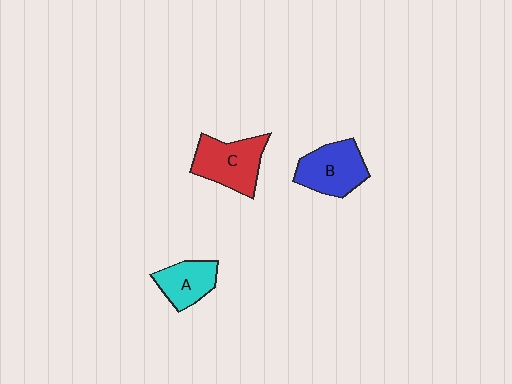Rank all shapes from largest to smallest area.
From largest to smallest: C (red), B (blue), A (cyan).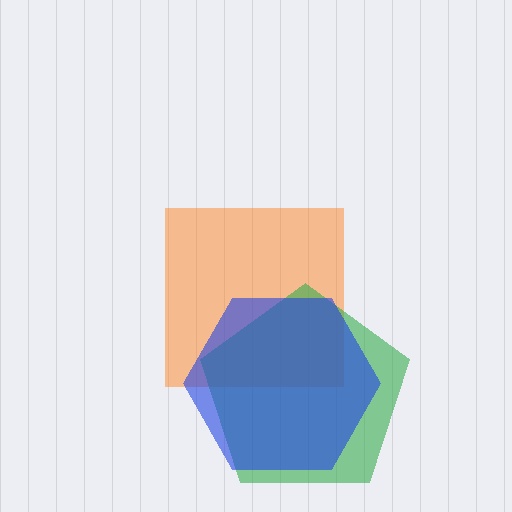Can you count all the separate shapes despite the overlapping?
Yes, there are 3 separate shapes.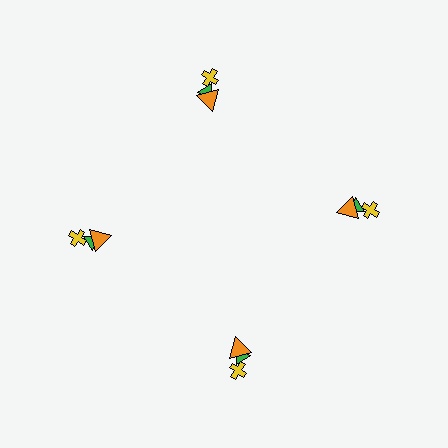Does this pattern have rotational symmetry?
Yes, this pattern has 4-fold rotational symmetry. It looks the same after rotating 90 degrees around the center.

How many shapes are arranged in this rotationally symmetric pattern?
There are 12 shapes, arranged in 4 groups of 3.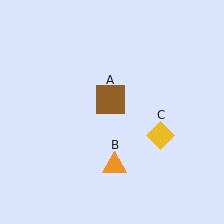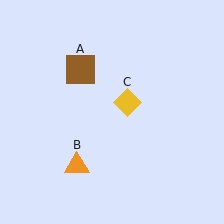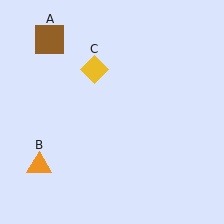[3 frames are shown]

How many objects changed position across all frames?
3 objects changed position: brown square (object A), orange triangle (object B), yellow diamond (object C).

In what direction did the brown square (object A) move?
The brown square (object A) moved up and to the left.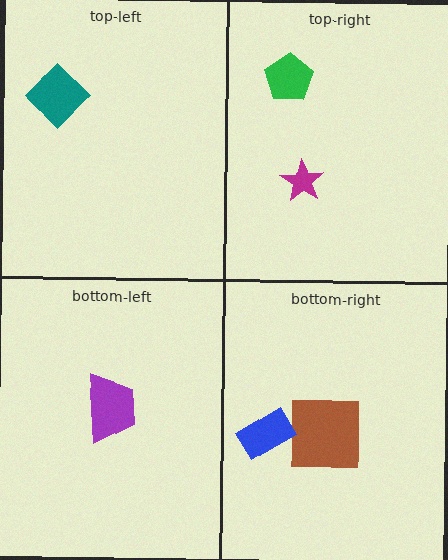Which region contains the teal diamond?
The top-left region.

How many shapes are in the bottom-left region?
1.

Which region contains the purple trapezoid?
The bottom-left region.